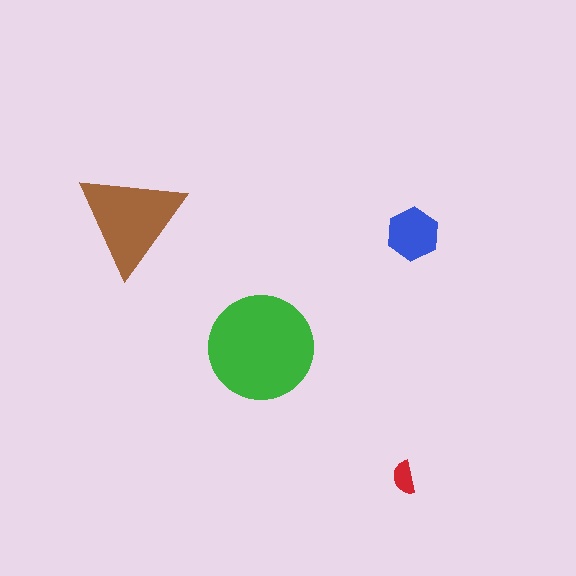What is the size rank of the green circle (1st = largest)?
1st.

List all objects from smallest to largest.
The red semicircle, the blue hexagon, the brown triangle, the green circle.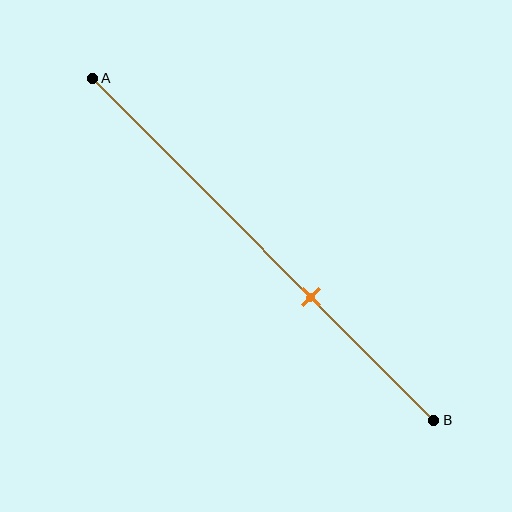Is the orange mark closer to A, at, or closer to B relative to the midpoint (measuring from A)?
The orange mark is closer to point B than the midpoint of segment AB.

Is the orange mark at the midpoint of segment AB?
No, the mark is at about 65% from A, not at the 50% midpoint.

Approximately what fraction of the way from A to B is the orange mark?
The orange mark is approximately 65% of the way from A to B.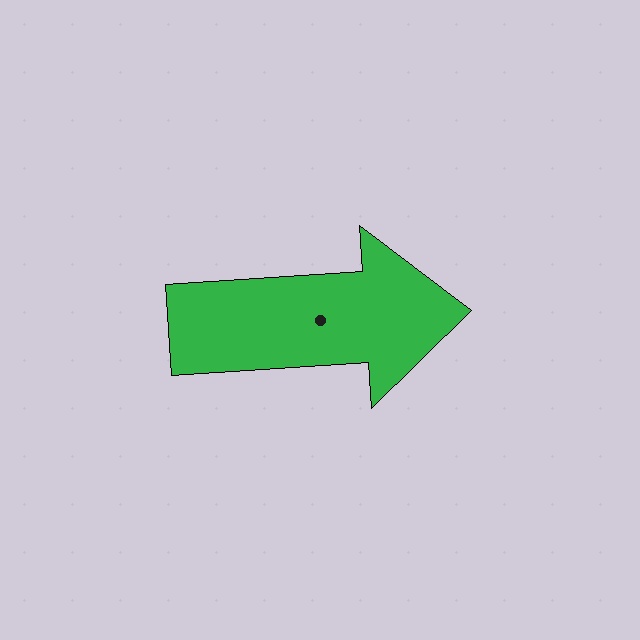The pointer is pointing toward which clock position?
Roughly 3 o'clock.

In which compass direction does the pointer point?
East.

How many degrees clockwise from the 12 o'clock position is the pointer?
Approximately 86 degrees.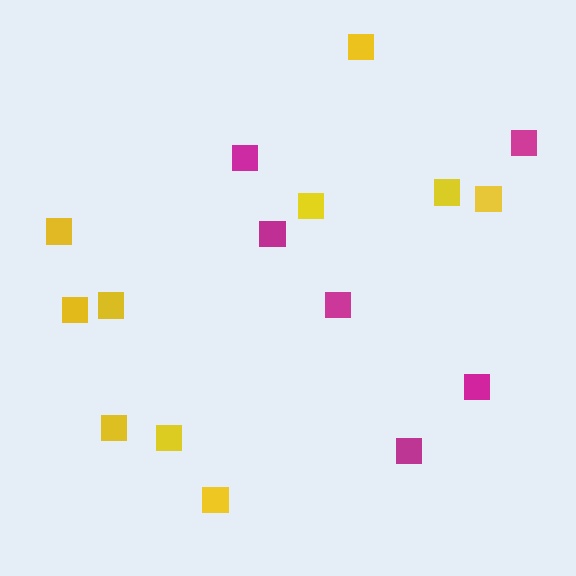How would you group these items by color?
There are 2 groups: one group of magenta squares (6) and one group of yellow squares (10).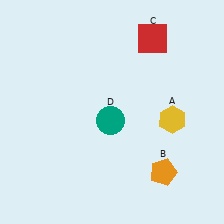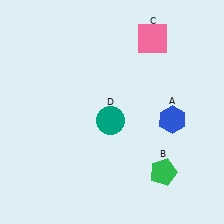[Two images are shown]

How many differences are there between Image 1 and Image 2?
There are 3 differences between the two images.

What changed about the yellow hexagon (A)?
In Image 1, A is yellow. In Image 2, it changed to blue.